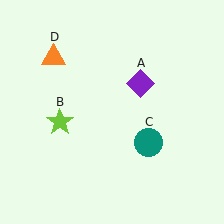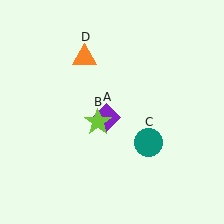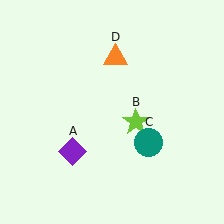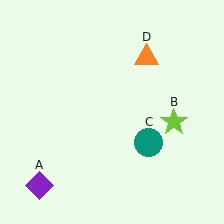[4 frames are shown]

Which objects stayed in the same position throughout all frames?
Teal circle (object C) remained stationary.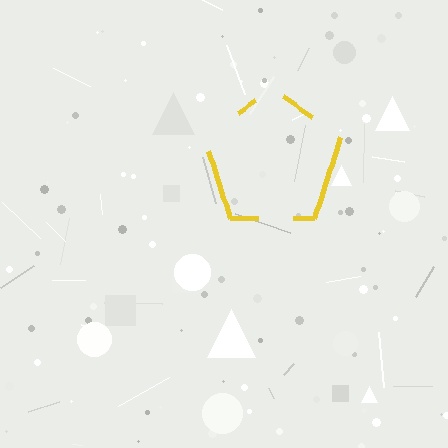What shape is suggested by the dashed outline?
The dashed outline suggests a pentagon.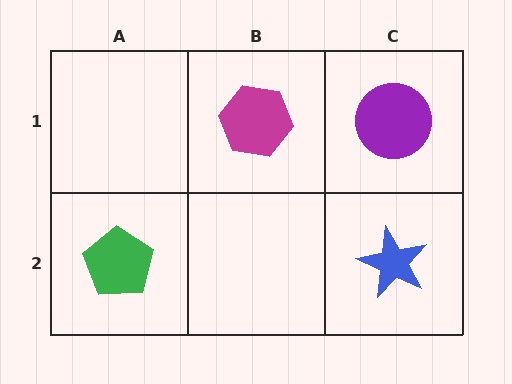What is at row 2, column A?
A green pentagon.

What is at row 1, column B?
A magenta hexagon.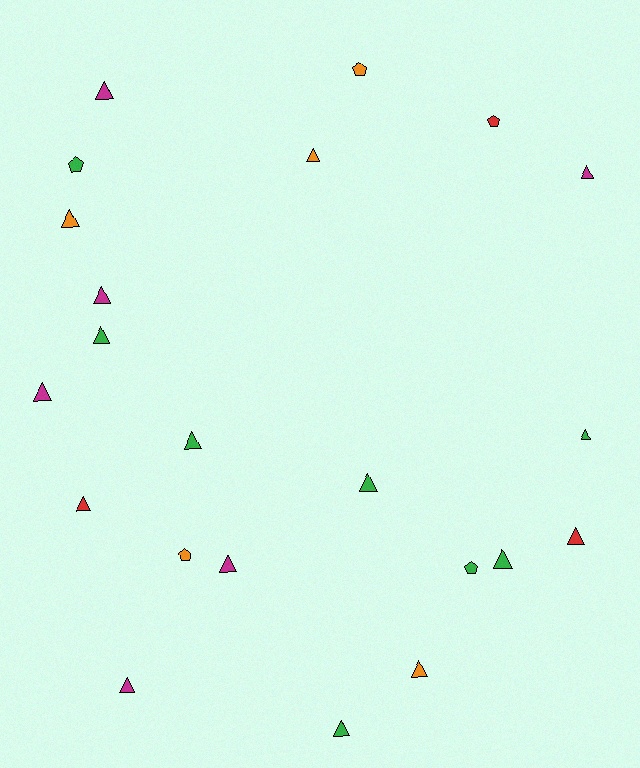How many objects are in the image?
There are 22 objects.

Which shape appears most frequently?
Triangle, with 17 objects.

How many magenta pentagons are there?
There are no magenta pentagons.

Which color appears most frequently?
Green, with 8 objects.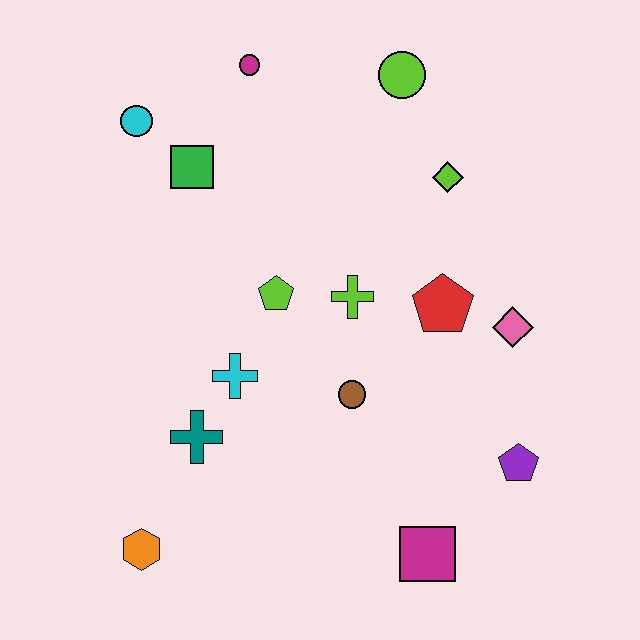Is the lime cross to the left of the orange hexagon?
No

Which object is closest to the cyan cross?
The teal cross is closest to the cyan cross.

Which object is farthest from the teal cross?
The lime circle is farthest from the teal cross.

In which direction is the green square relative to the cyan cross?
The green square is above the cyan cross.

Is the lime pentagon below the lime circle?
Yes